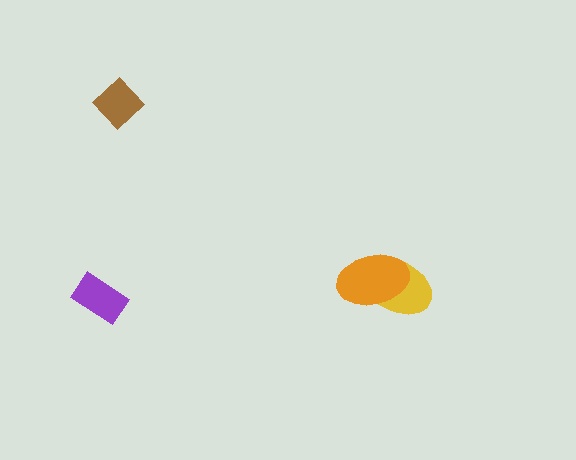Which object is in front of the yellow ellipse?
The orange ellipse is in front of the yellow ellipse.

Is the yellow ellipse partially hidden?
Yes, it is partially covered by another shape.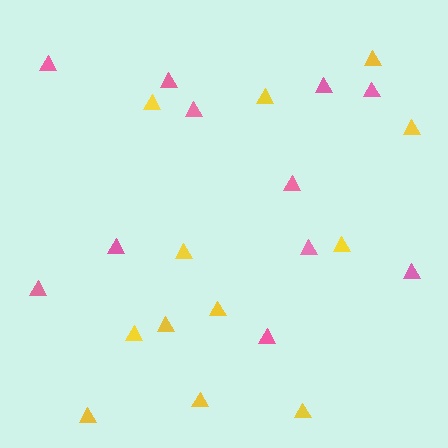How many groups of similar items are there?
There are 2 groups: one group of pink triangles (11) and one group of yellow triangles (12).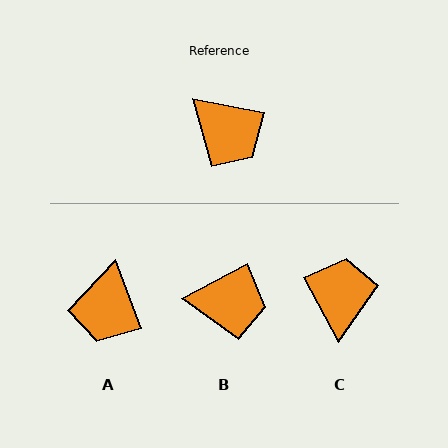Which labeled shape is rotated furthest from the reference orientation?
C, about 129 degrees away.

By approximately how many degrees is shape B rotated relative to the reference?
Approximately 38 degrees counter-clockwise.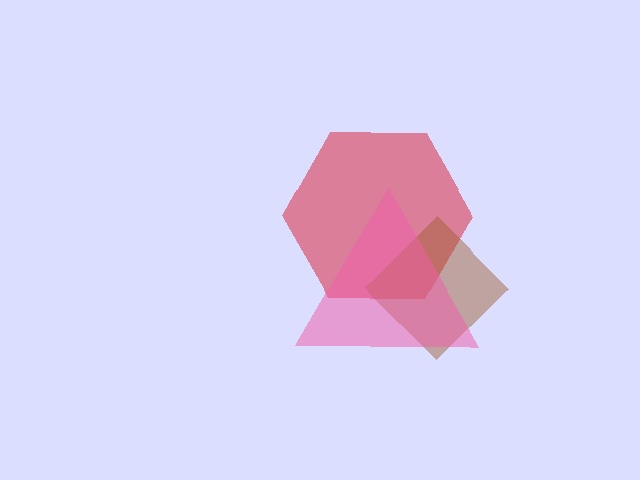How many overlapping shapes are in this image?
There are 3 overlapping shapes in the image.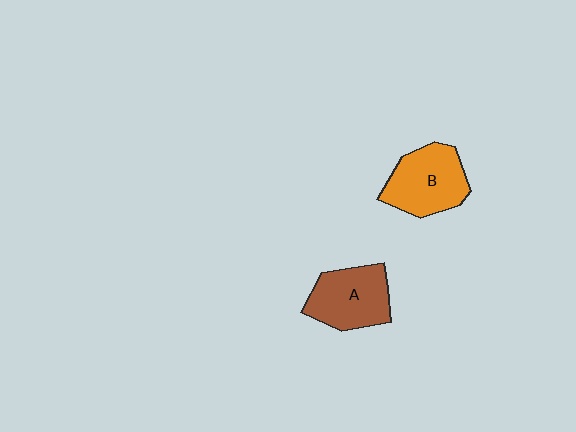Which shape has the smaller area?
Shape A (brown).